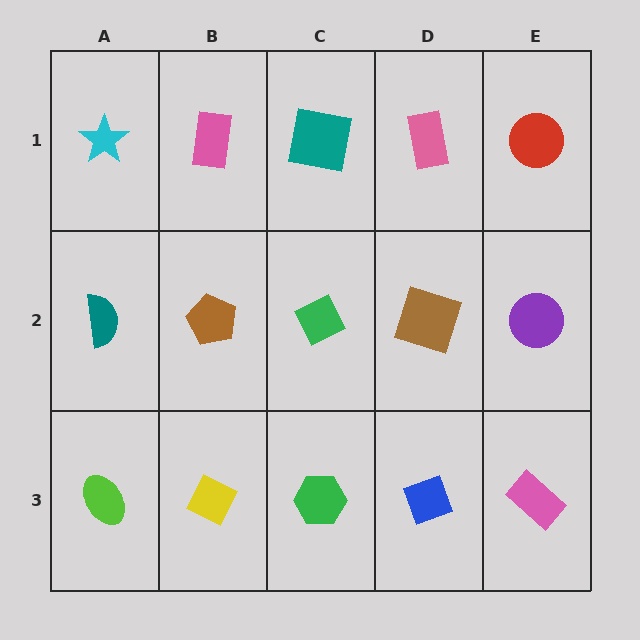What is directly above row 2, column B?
A pink rectangle.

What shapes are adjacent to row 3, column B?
A brown pentagon (row 2, column B), a lime ellipse (row 3, column A), a green hexagon (row 3, column C).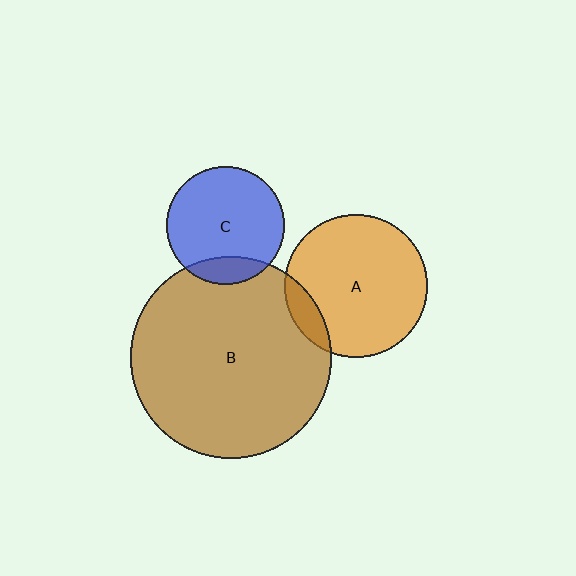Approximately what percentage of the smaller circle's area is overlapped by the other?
Approximately 15%.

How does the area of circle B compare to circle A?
Approximately 2.0 times.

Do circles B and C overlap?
Yes.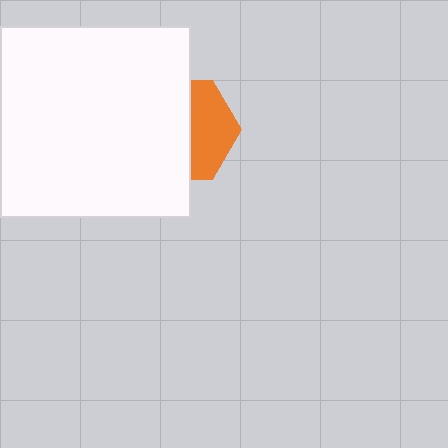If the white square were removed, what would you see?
You would see the complete orange hexagon.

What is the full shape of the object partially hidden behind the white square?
The partially hidden object is an orange hexagon.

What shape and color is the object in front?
The object in front is a white square.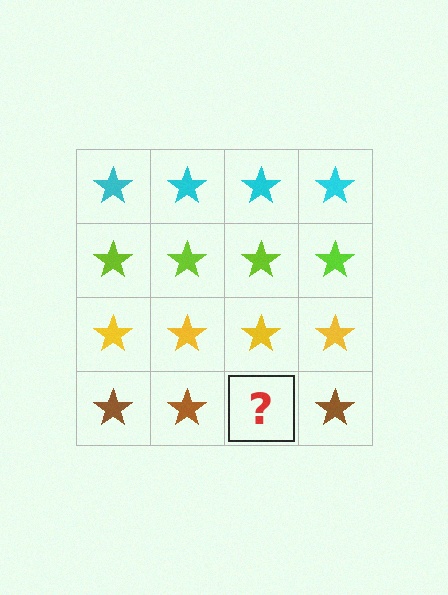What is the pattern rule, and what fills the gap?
The rule is that each row has a consistent color. The gap should be filled with a brown star.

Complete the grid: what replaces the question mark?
The question mark should be replaced with a brown star.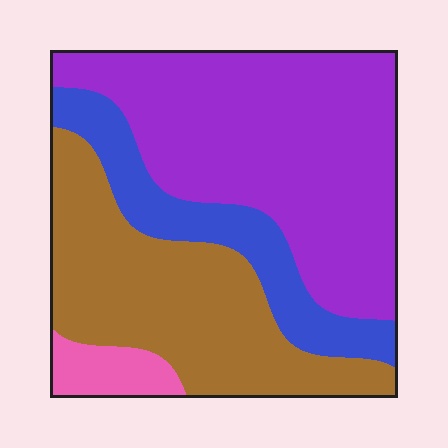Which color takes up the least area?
Pink, at roughly 5%.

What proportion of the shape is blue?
Blue takes up about one sixth (1/6) of the shape.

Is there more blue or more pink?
Blue.